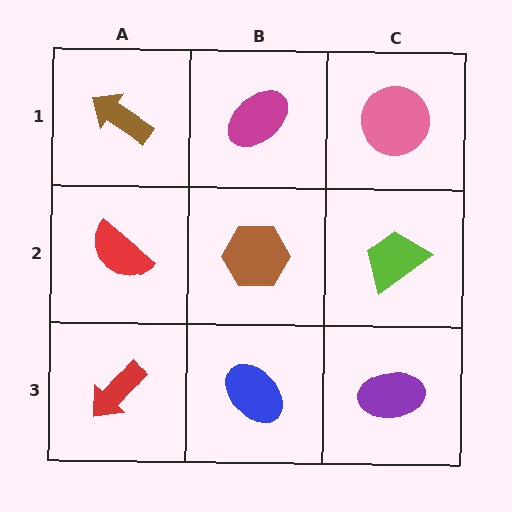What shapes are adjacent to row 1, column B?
A brown hexagon (row 2, column B), a brown arrow (row 1, column A), a pink circle (row 1, column C).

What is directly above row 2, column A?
A brown arrow.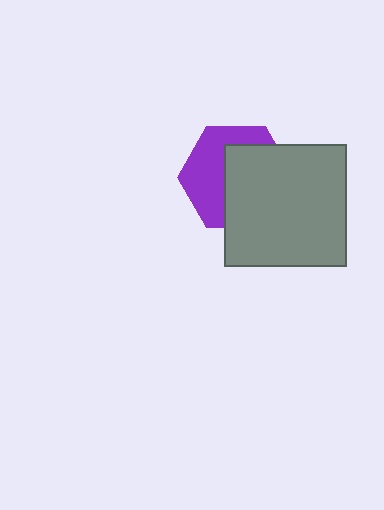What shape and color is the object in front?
The object in front is a gray square.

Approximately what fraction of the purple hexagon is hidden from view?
Roughly 55% of the purple hexagon is hidden behind the gray square.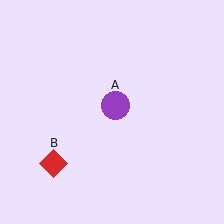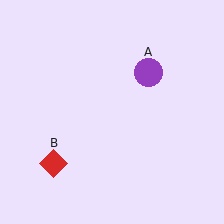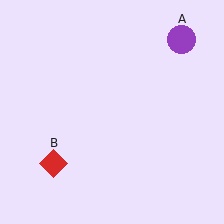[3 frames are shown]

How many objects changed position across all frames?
1 object changed position: purple circle (object A).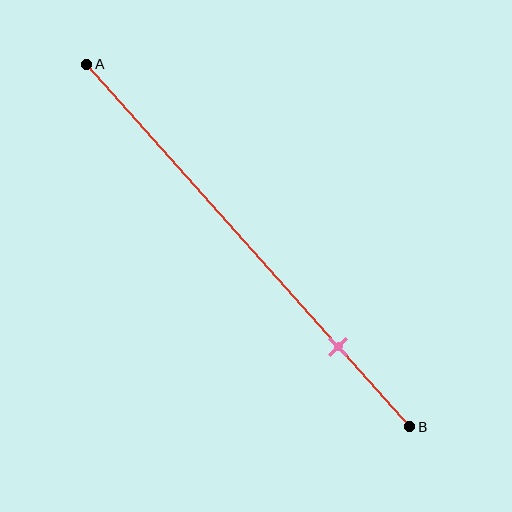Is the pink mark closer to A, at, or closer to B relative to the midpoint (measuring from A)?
The pink mark is closer to point B than the midpoint of segment AB.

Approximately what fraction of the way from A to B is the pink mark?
The pink mark is approximately 80% of the way from A to B.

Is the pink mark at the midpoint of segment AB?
No, the mark is at about 80% from A, not at the 50% midpoint.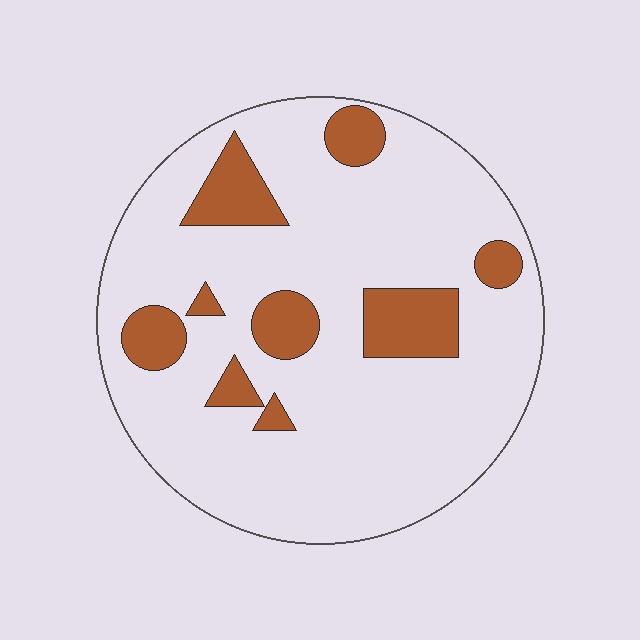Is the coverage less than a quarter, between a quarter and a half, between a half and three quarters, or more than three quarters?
Less than a quarter.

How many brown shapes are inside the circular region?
9.